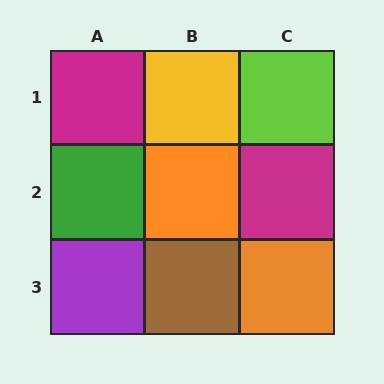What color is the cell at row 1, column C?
Lime.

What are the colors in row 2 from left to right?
Green, orange, magenta.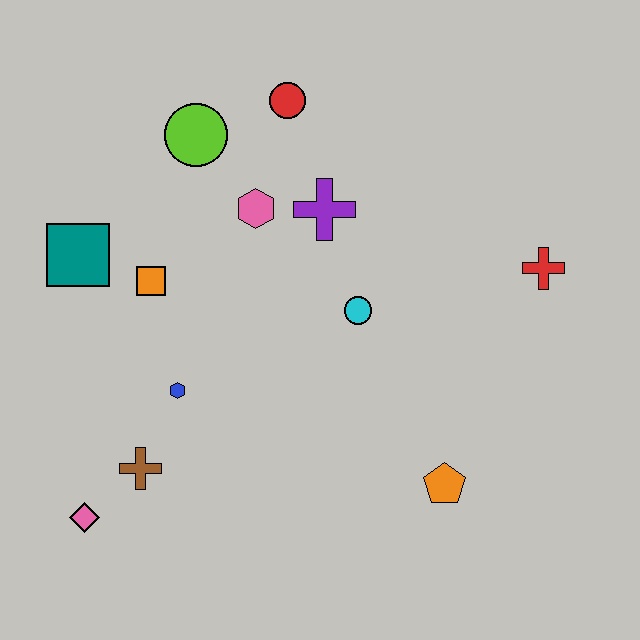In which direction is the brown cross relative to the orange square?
The brown cross is below the orange square.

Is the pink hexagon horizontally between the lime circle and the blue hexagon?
No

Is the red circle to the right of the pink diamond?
Yes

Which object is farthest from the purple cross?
The pink diamond is farthest from the purple cross.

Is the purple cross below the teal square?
No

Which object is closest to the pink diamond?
The brown cross is closest to the pink diamond.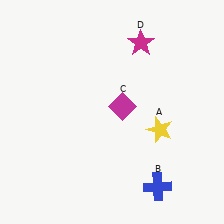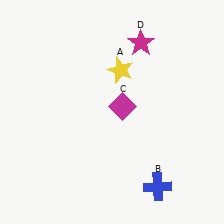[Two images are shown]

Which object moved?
The yellow star (A) moved up.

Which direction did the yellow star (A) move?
The yellow star (A) moved up.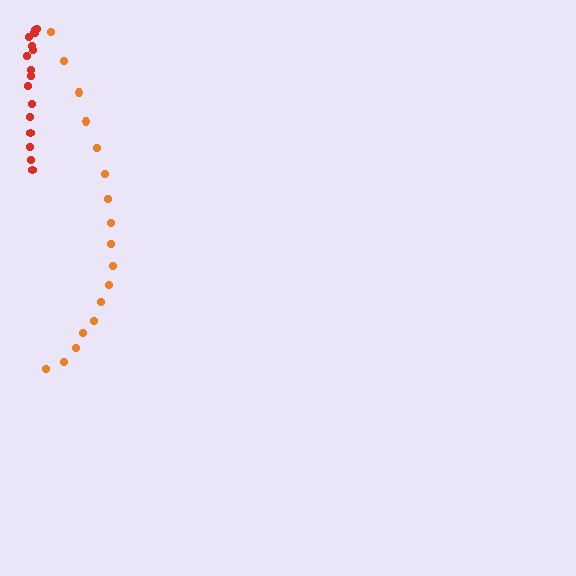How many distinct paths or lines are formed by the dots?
There are 2 distinct paths.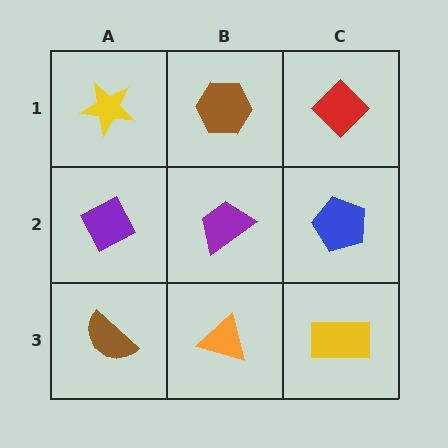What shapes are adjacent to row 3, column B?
A purple trapezoid (row 2, column B), a brown semicircle (row 3, column A), a yellow rectangle (row 3, column C).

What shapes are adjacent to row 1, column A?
A purple diamond (row 2, column A), a brown hexagon (row 1, column B).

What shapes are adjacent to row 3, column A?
A purple diamond (row 2, column A), an orange triangle (row 3, column B).